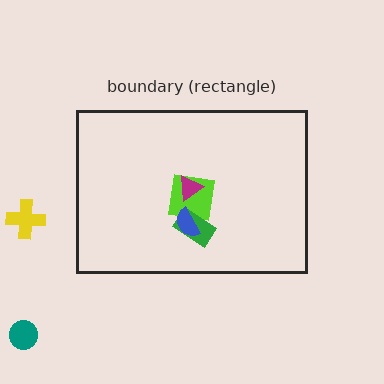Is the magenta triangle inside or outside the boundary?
Inside.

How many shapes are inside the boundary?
4 inside, 2 outside.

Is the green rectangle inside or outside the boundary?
Inside.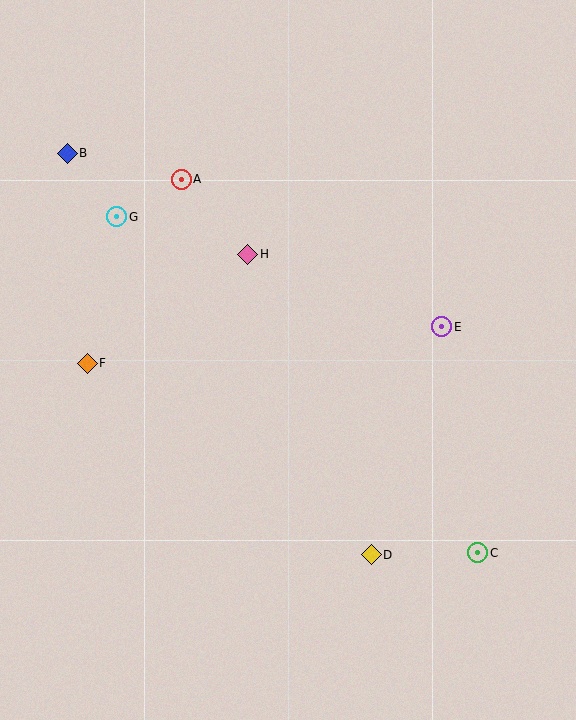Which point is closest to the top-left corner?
Point B is closest to the top-left corner.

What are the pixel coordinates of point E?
Point E is at (442, 327).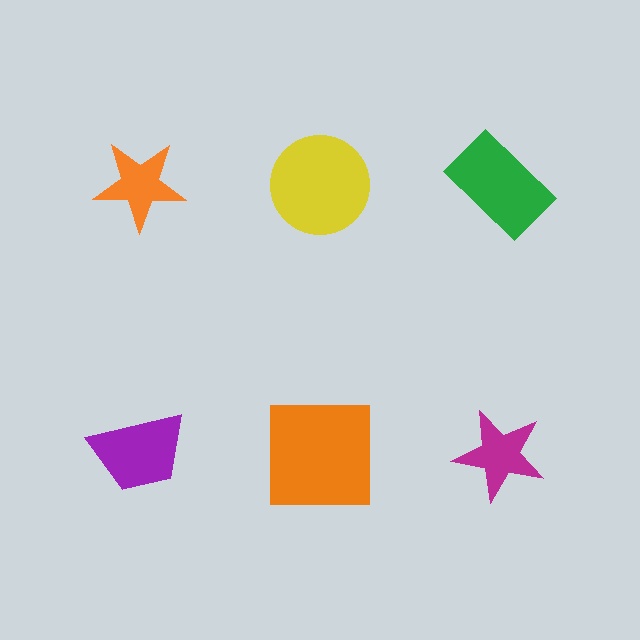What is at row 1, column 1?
An orange star.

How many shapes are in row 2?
3 shapes.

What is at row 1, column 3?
A green rectangle.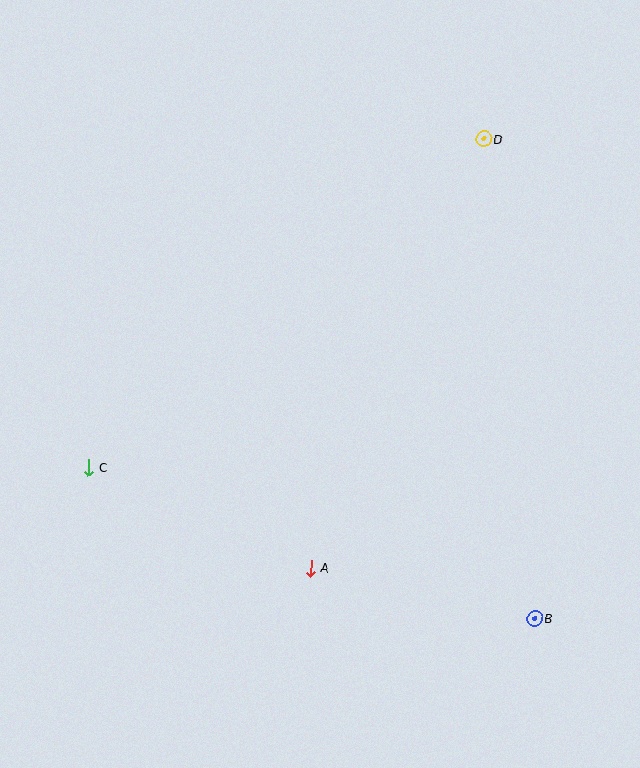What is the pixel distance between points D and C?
The distance between D and C is 514 pixels.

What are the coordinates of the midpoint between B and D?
The midpoint between B and D is at (509, 379).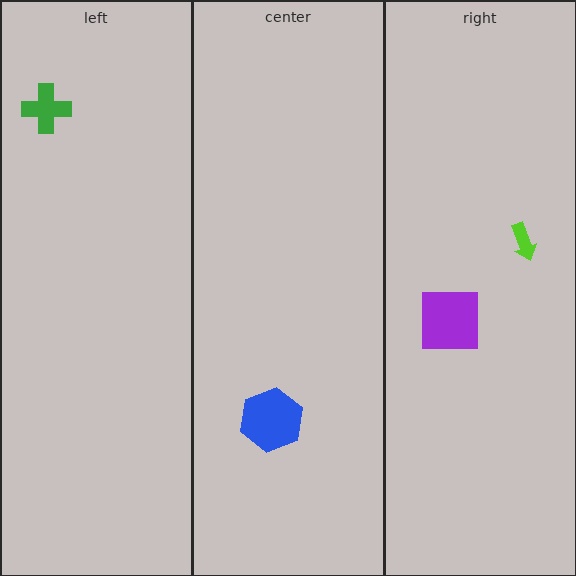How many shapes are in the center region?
1.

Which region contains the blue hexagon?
The center region.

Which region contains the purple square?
The right region.